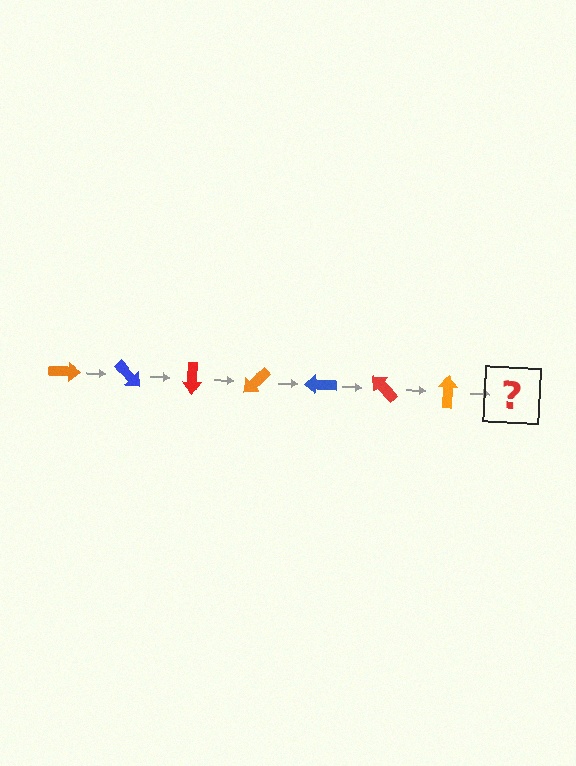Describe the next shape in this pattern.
It should be a blue arrow, rotated 315 degrees from the start.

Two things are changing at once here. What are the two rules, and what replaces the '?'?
The two rules are that it rotates 45 degrees each step and the color cycles through orange, blue, and red. The '?' should be a blue arrow, rotated 315 degrees from the start.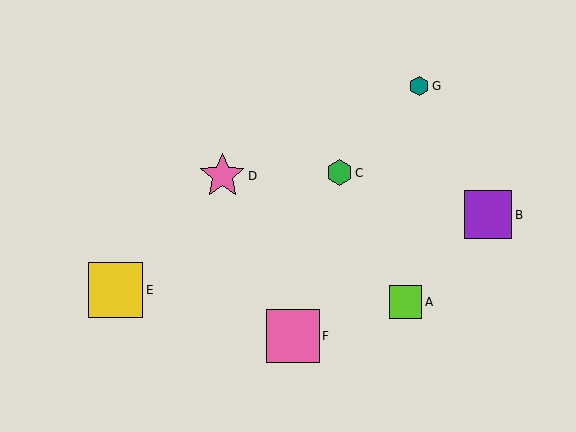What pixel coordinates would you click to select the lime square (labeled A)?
Click at (406, 302) to select the lime square A.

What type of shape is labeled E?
Shape E is a yellow square.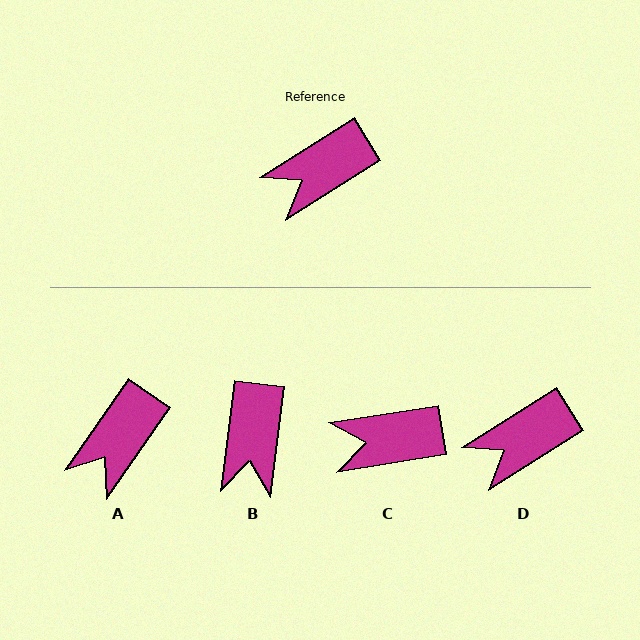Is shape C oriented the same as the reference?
No, it is off by about 23 degrees.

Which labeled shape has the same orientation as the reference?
D.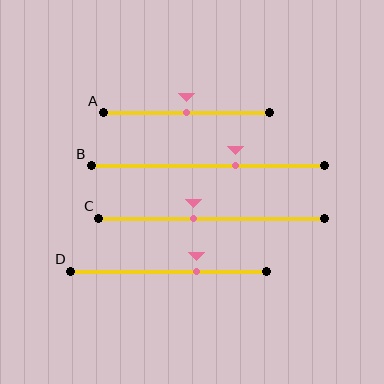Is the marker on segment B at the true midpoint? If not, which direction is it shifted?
No, the marker on segment B is shifted to the right by about 12% of the segment length.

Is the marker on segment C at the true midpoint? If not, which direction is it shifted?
No, the marker on segment C is shifted to the left by about 8% of the segment length.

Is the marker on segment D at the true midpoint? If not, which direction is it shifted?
No, the marker on segment D is shifted to the right by about 14% of the segment length.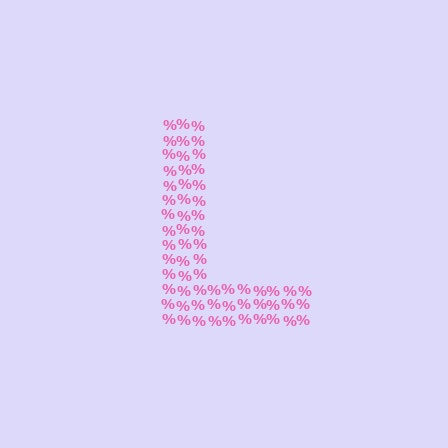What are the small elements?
The small elements are percent signs.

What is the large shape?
The large shape is the letter L.